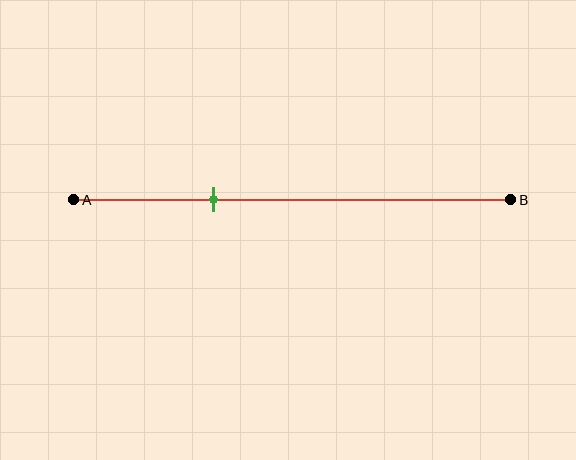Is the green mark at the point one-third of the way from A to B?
Yes, the mark is approximately at the one-third point.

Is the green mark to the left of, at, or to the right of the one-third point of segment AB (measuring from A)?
The green mark is approximately at the one-third point of segment AB.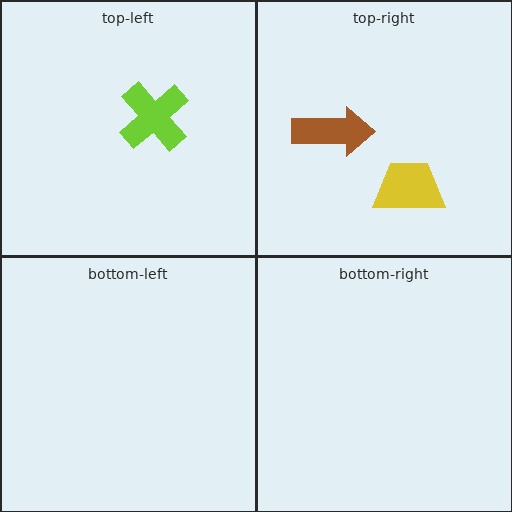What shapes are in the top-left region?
The lime cross.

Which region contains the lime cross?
The top-left region.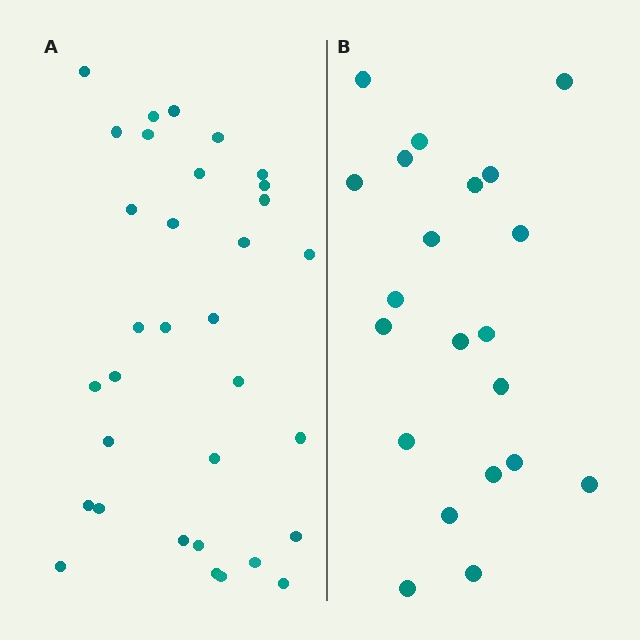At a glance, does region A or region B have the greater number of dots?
Region A (the left region) has more dots.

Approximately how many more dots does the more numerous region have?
Region A has roughly 12 or so more dots than region B.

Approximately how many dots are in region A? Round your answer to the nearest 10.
About 30 dots. (The exact count is 33, which rounds to 30.)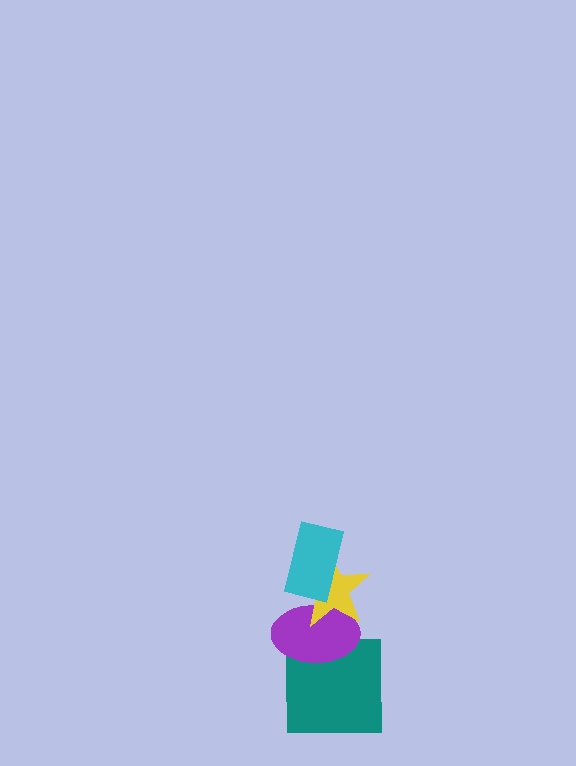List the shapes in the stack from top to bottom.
From top to bottom: the cyan rectangle, the yellow star, the purple ellipse, the teal square.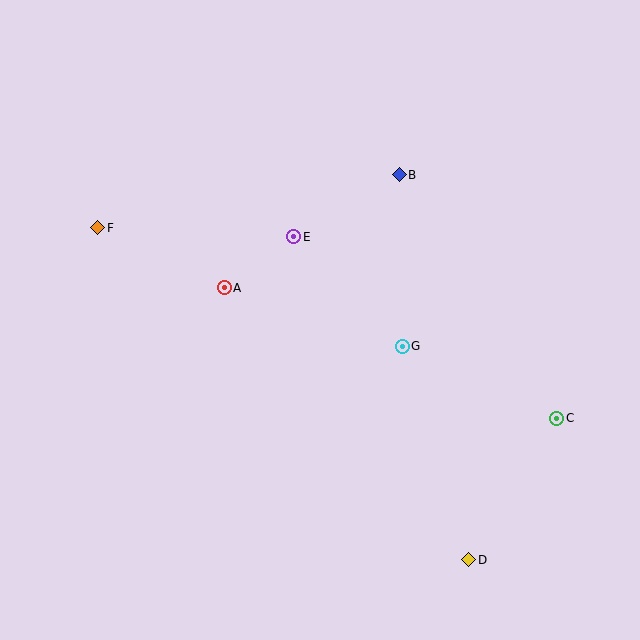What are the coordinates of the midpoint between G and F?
The midpoint between G and F is at (250, 287).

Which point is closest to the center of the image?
Point G at (402, 346) is closest to the center.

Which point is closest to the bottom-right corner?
Point D is closest to the bottom-right corner.